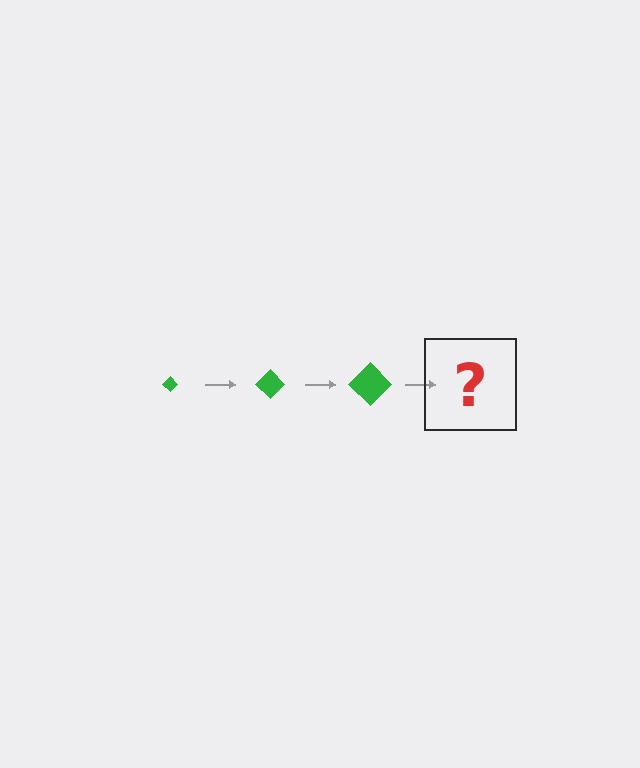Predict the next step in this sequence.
The next step is a green diamond, larger than the previous one.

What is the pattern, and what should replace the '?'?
The pattern is that the diamond gets progressively larger each step. The '?' should be a green diamond, larger than the previous one.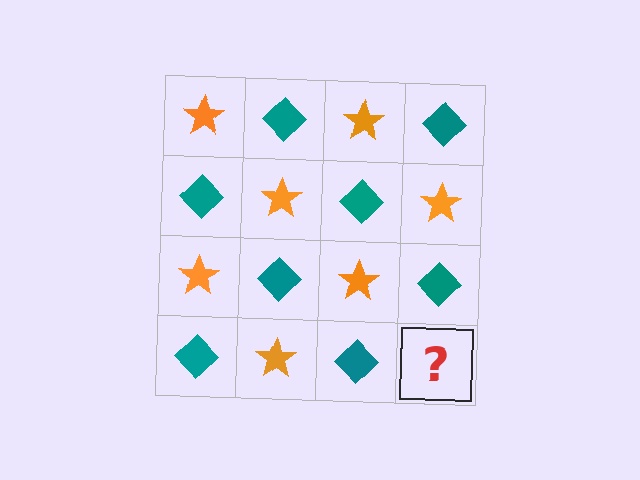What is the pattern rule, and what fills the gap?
The rule is that it alternates orange star and teal diamond in a checkerboard pattern. The gap should be filled with an orange star.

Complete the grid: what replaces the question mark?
The question mark should be replaced with an orange star.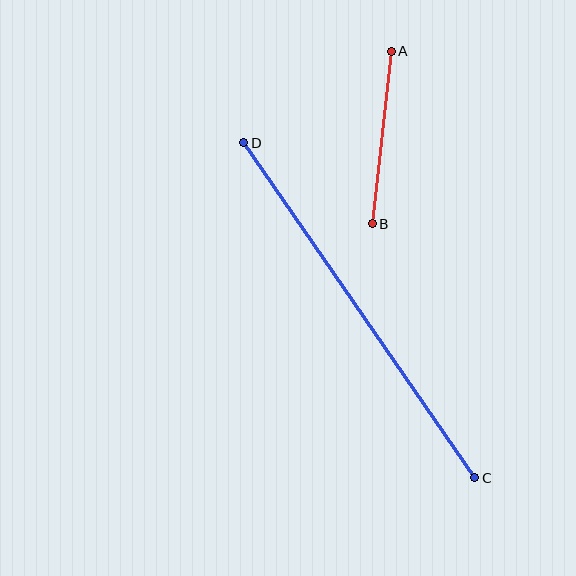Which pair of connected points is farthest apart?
Points C and D are farthest apart.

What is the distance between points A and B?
The distance is approximately 173 pixels.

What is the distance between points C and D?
The distance is approximately 407 pixels.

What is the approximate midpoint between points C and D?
The midpoint is at approximately (359, 310) pixels.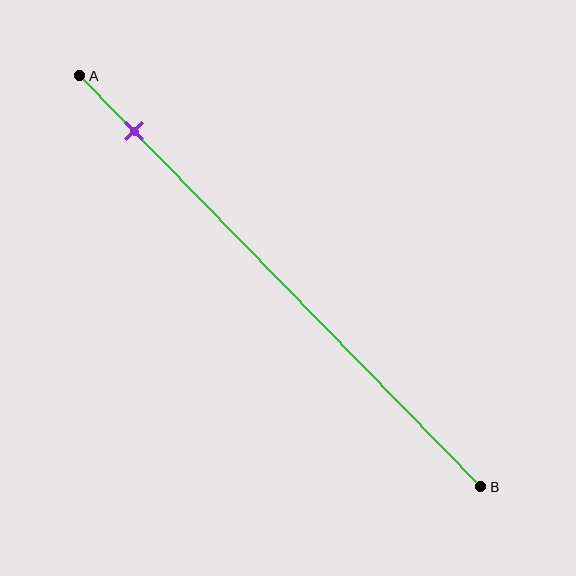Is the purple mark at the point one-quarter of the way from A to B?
No, the mark is at about 15% from A, not at the 25% one-quarter point.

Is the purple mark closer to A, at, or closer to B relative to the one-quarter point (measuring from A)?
The purple mark is closer to point A than the one-quarter point of segment AB.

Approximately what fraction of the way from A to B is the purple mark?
The purple mark is approximately 15% of the way from A to B.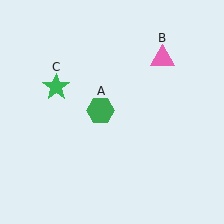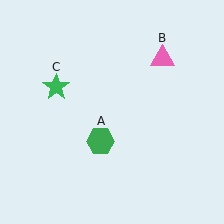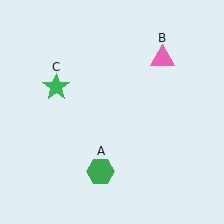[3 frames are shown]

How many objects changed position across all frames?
1 object changed position: green hexagon (object A).